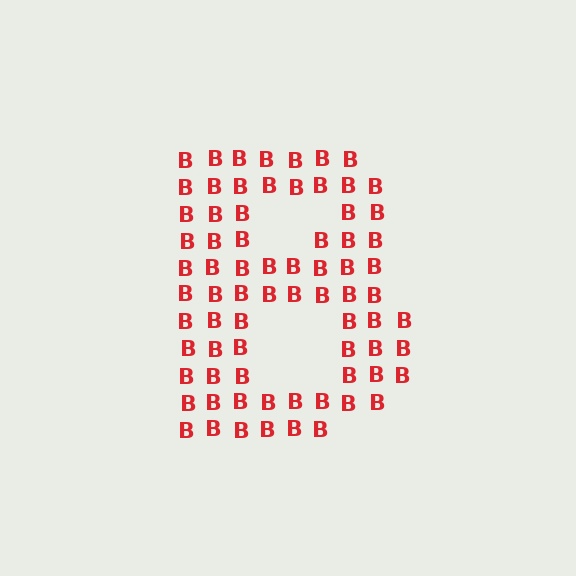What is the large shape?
The large shape is the letter B.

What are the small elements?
The small elements are letter B's.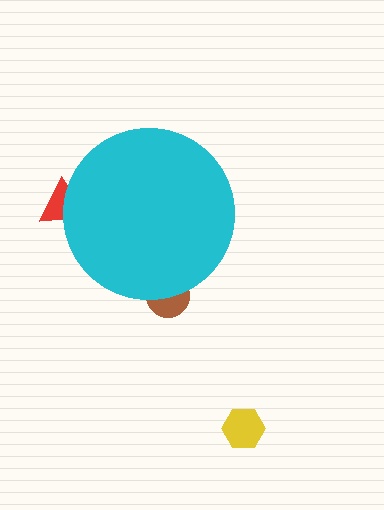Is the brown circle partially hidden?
Yes, the brown circle is partially hidden behind the cyan circle.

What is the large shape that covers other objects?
A cyan circle.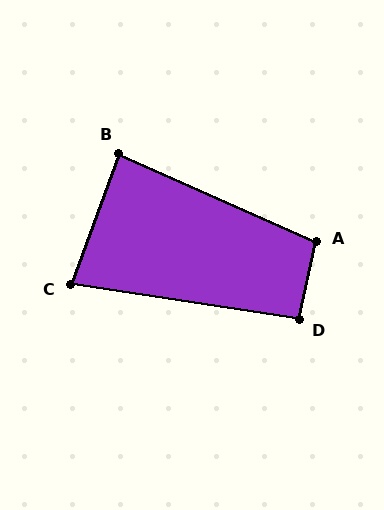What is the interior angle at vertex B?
Approximately 86 degrees (approximately right).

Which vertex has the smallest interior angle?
C, at approximately 78 degrees.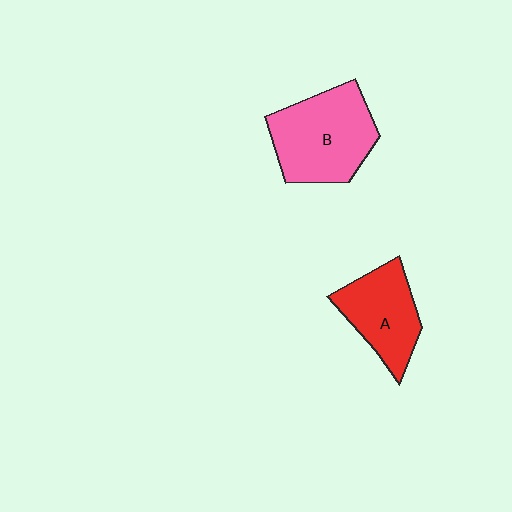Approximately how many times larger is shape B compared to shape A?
Approximately 1.4 times.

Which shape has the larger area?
Shape B (pink).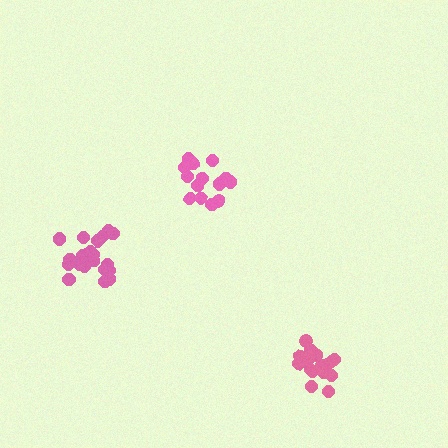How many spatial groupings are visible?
There are 3 spatial groupings.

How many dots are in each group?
Group 1: 15 dots, Group 2: 17 dots, Group 3: 20 dots (52 total).